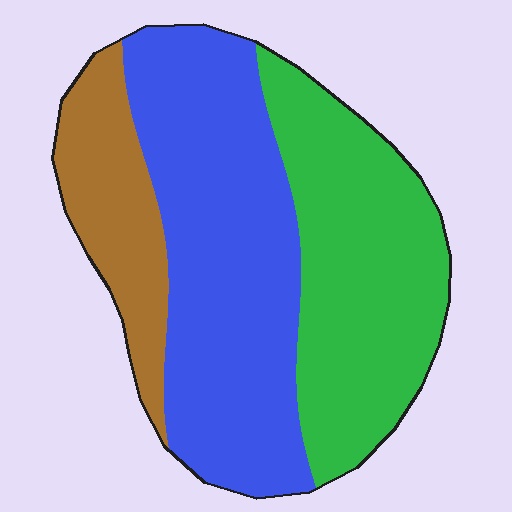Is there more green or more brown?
Green.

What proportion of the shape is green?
Green takes up about three eighths (3/8) of the shape.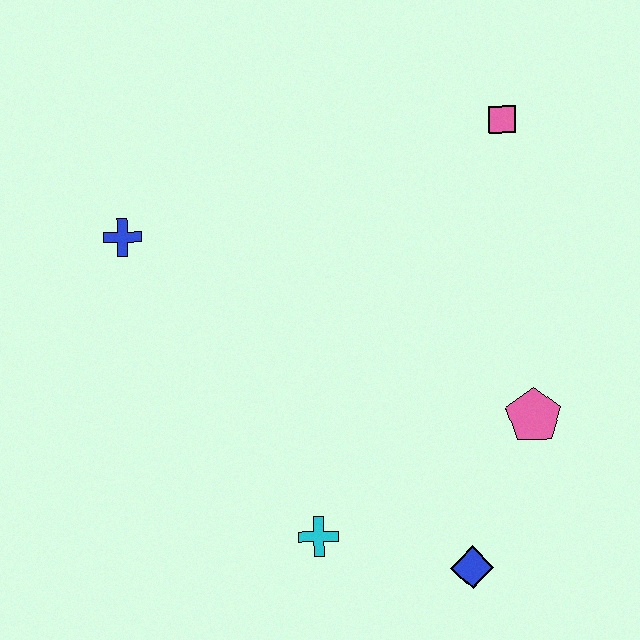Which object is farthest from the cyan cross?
The pink square is farthest from the cyan cross.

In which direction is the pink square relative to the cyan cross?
The pink square is above the cyan cross.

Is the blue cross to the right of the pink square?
No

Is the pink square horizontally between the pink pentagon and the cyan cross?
Yes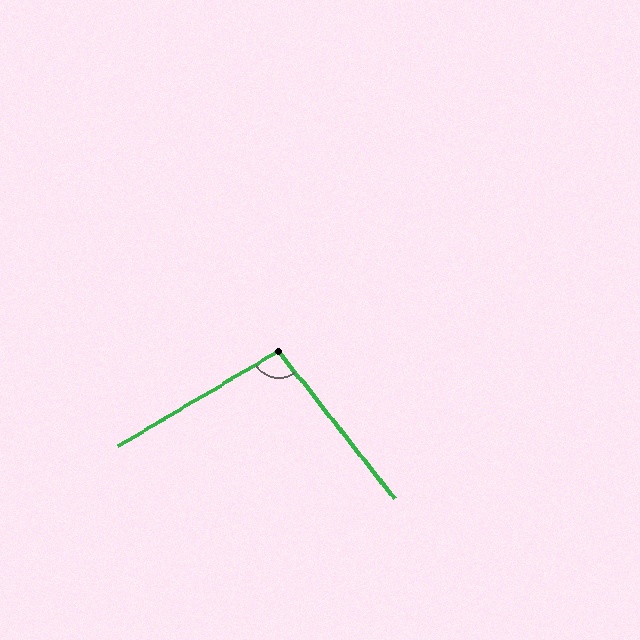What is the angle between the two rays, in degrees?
Approximately 98 degrees.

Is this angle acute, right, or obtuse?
It is obtuse.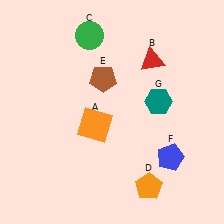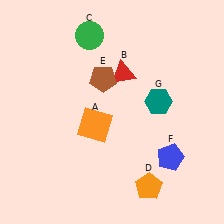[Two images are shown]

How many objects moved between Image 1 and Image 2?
1 object moved between the two images.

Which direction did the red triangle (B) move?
The red triangle (B) moved left.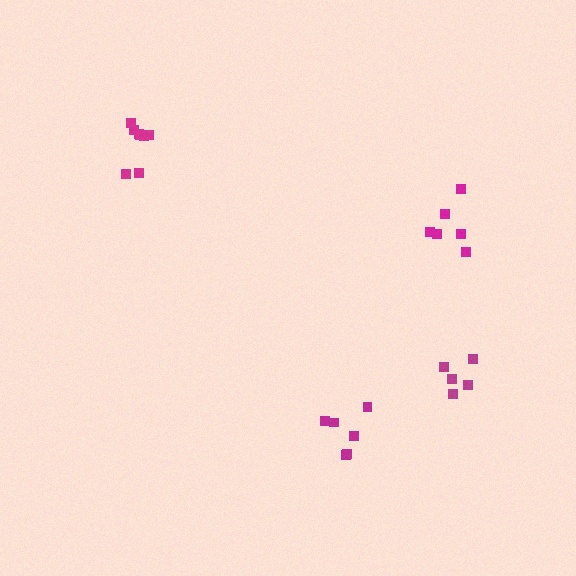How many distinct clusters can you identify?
There are 4 distinct clusters.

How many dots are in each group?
Group 1: 7 dots, Group 2: 6 dots, Group 3: 5 dots, Group 4: 8 dots (26 total).